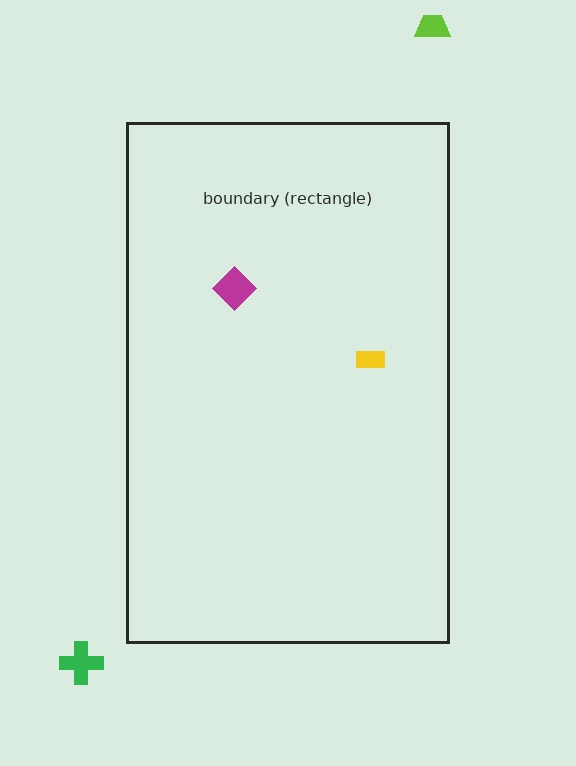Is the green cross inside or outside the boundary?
Outside.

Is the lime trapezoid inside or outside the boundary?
Outside.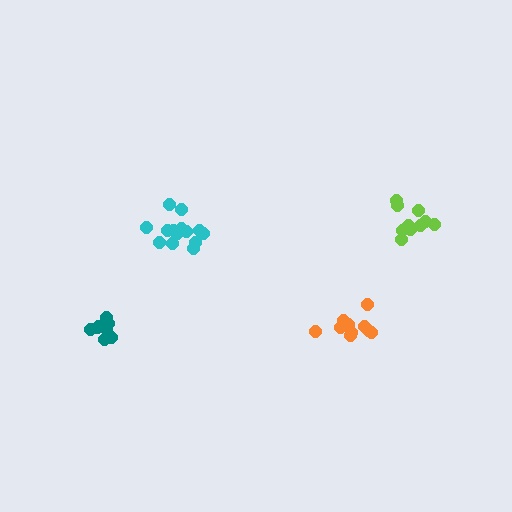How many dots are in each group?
Group 1: 14 dots, Group 2: 10 dots, Group 3: 10 dots, Group 4: 8 dots (42 total).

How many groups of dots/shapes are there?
There are 4 groups.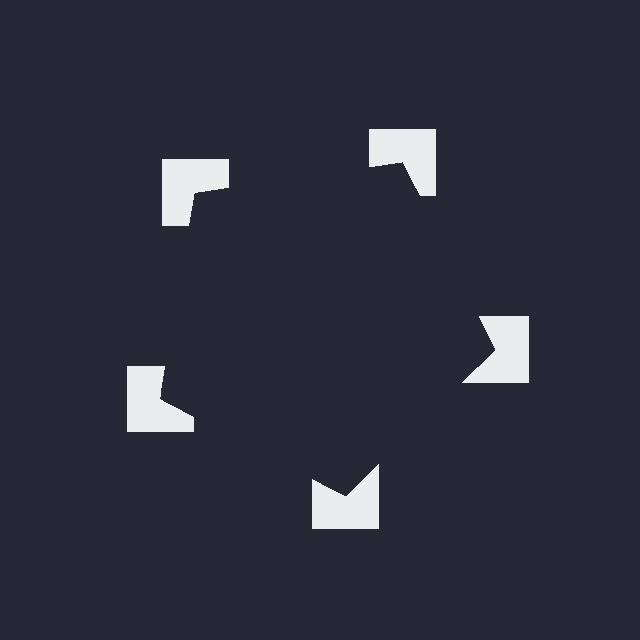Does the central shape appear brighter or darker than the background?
It typically appears slightly darker than the background, even though no actual brightness change is drawn.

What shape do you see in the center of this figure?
An illusory pentagon — its edges are inferred from the aligned wedge cuts in the notched squares, not physically drawn.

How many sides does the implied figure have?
5 sides.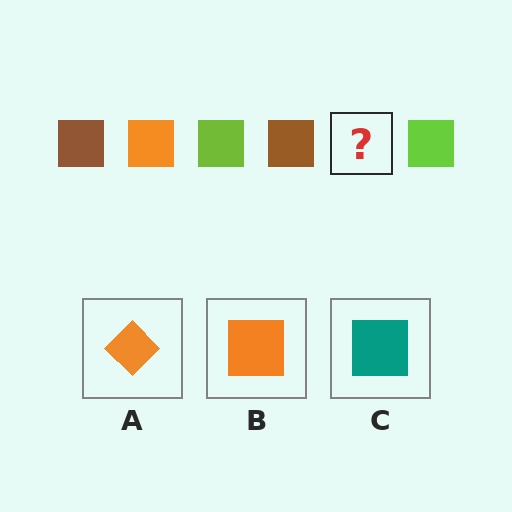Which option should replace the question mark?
Option B.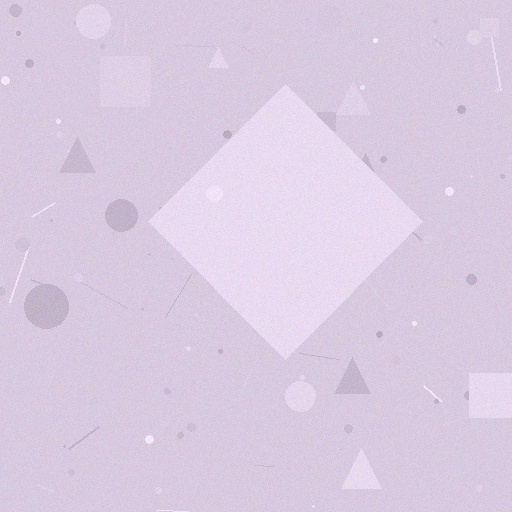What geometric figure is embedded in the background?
A diamond is embedded in the background.